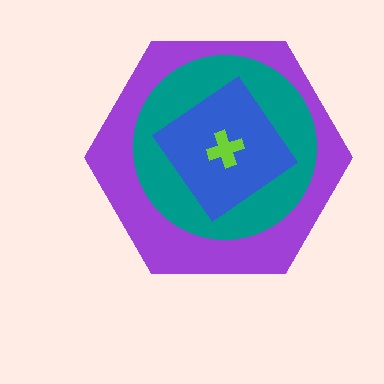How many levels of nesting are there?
4.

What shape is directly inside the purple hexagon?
The teal circle.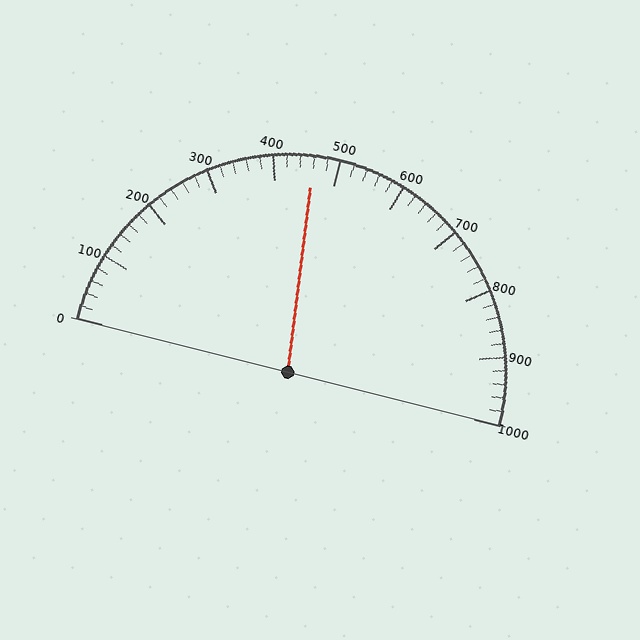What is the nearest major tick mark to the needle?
The nearest major tick mark is 500.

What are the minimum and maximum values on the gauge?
The gauge ranges from 0 to 1000.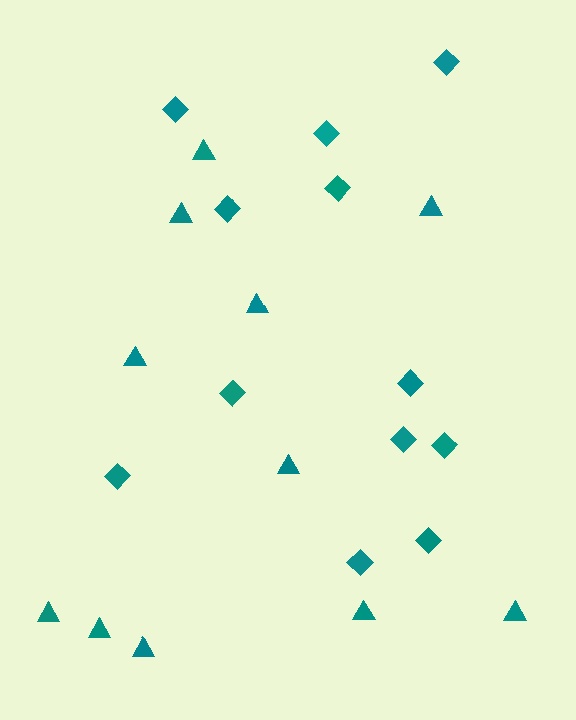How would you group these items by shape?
There are 2 groups: one group of triangles (11) and one group of diamonds (12).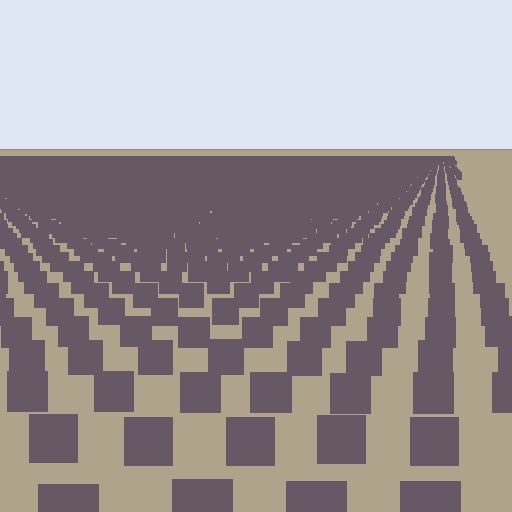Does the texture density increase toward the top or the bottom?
Density increases toward the top.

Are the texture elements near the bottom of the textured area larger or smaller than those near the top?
Larger. Near the bottom, elements are closer to the viewer and appear at a bigger on-screen size.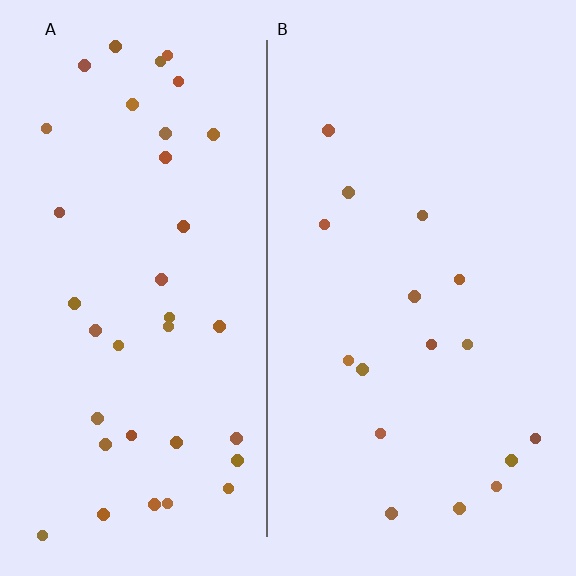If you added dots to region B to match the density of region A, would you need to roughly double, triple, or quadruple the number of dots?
Approximately double.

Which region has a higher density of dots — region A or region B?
A (the left).